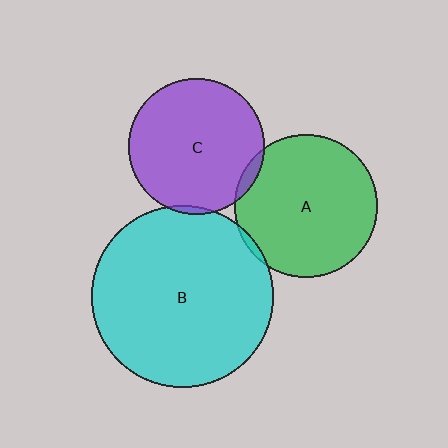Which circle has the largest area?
Circle B (cyan).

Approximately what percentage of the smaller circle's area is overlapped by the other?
Approximately 5%.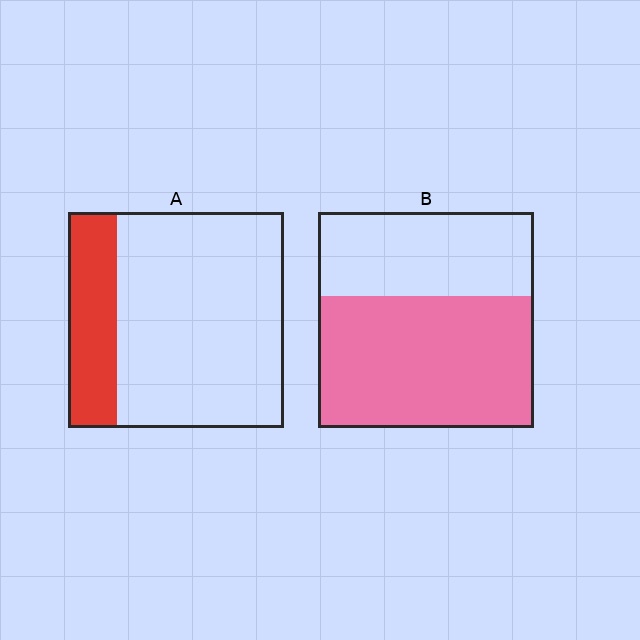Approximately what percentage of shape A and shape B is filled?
A is approximately 25% and B is approximately 60%.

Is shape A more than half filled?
No.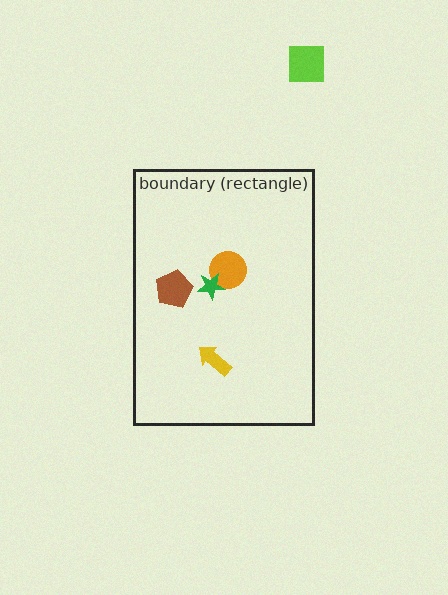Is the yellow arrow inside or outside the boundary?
Inside.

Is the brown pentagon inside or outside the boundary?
Inside.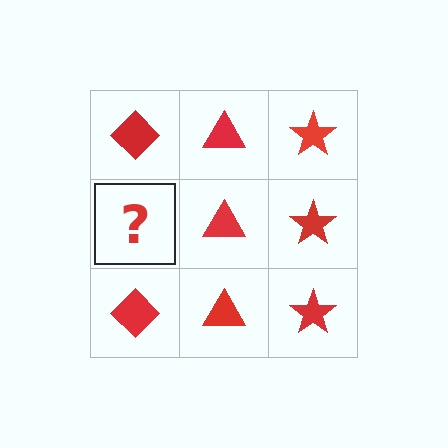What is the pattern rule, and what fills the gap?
The rule is that each column has a consistent shape. The gap should be filled with a red diamond.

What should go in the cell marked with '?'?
The missing cell should contain a red diamond.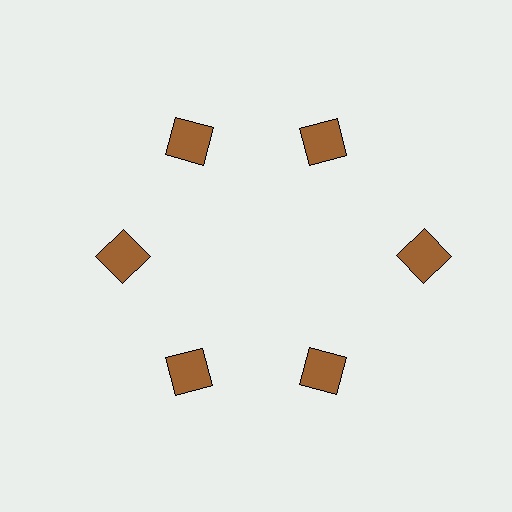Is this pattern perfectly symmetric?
No. The 6 brown squares are arranged in a ring, but one element near the 3 o'clock position is pushed outward from the center, breaking the 6-fold rotational symmetry.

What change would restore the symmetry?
The symmetry would be restored by moving it inward, back onto the ring so that all 6 squares sit at equal angles and equal distance from the center.